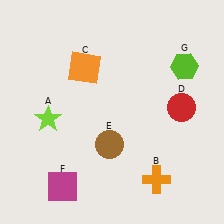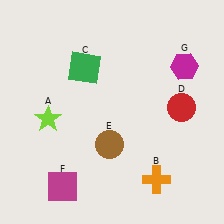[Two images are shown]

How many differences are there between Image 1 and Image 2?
There are 2 differences between the two images.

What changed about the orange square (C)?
In Image 1, C is orange. In Image 2, it changed to green.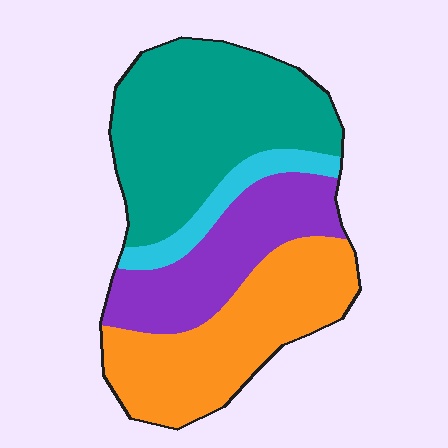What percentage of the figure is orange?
Orange takes up about one third (1/3) of the figure.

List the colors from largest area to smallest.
From largest to smallest: teal, orange, purple, cyan.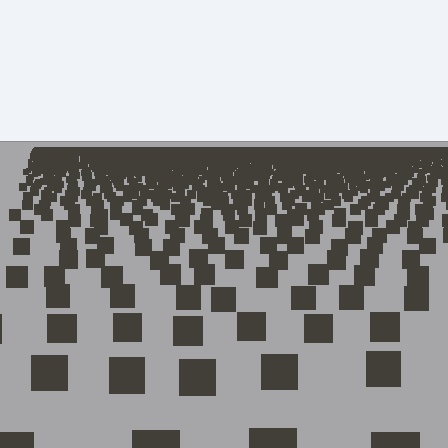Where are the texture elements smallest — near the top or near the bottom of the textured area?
Near the top.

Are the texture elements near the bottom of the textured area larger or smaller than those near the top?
Larger. Near the bottom, elements are closer to the viewer and appear at a bigger on-screen size.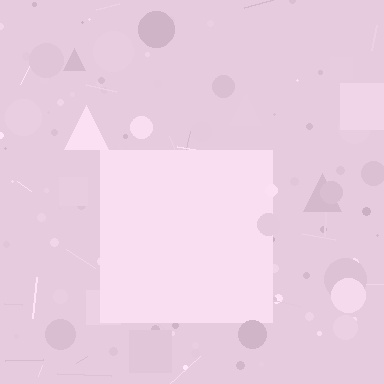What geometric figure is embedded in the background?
A square is embedded in the background.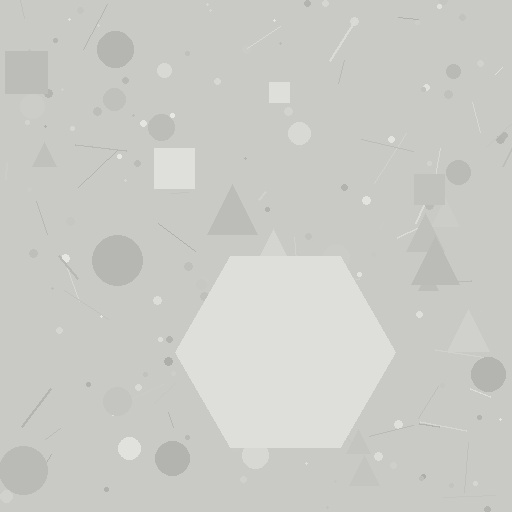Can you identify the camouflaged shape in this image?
The camouflaged shape is a hexagon.